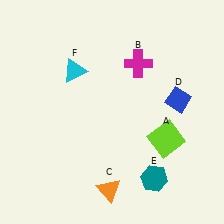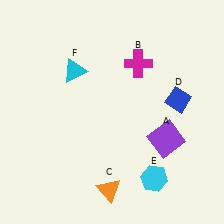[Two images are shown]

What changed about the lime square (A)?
In Image 1, A is lime. In Image 2, it changed to purple.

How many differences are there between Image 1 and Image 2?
There are 2 differences between the two images.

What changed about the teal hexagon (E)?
In Image 1, E is teal. In Image 2, it changed to cyan.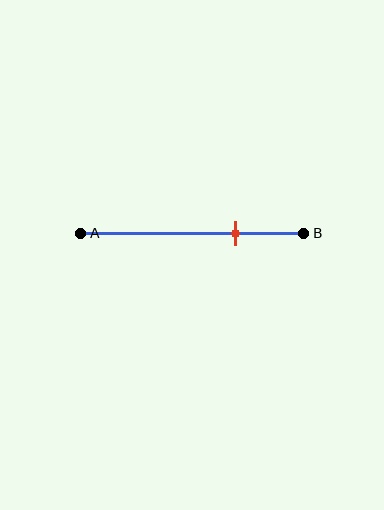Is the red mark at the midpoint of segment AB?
No, the mark is at about 70% from A, not at the 50% midpoint.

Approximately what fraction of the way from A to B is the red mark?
The red mark is approximately 70% of the way from A to B.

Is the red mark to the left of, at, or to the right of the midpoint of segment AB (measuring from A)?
The red mark is to the right of the midpoint of segment AB.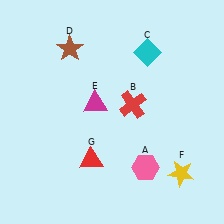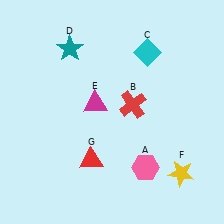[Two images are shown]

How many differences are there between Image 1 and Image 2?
There is 1 difference between the two images.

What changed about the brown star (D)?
In Image 1, D is brown. In Image 2, it changed to teal.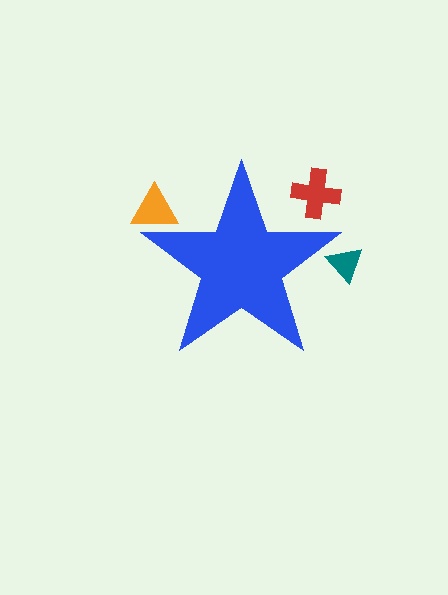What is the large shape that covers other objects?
A blue star.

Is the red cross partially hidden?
Yes, the red cross is partially hidden behind the blue star.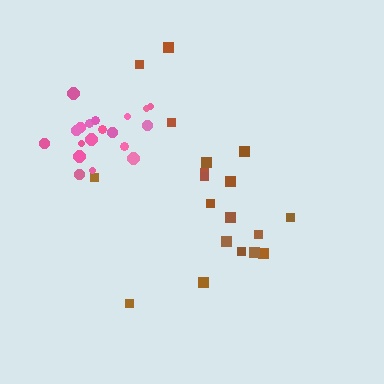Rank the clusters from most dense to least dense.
pink, brown.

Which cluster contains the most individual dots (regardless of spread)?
Brown (19).